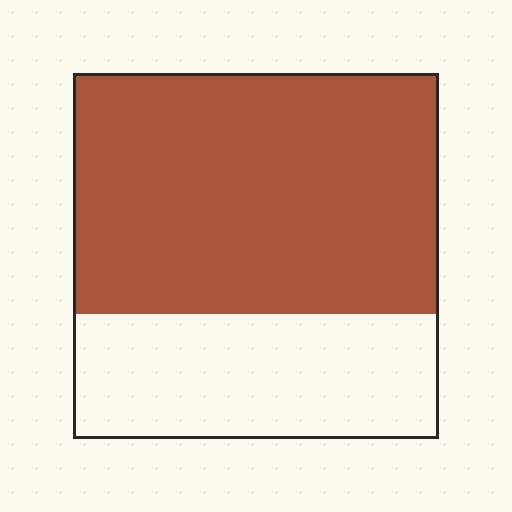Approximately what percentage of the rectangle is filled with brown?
Approximately 65%.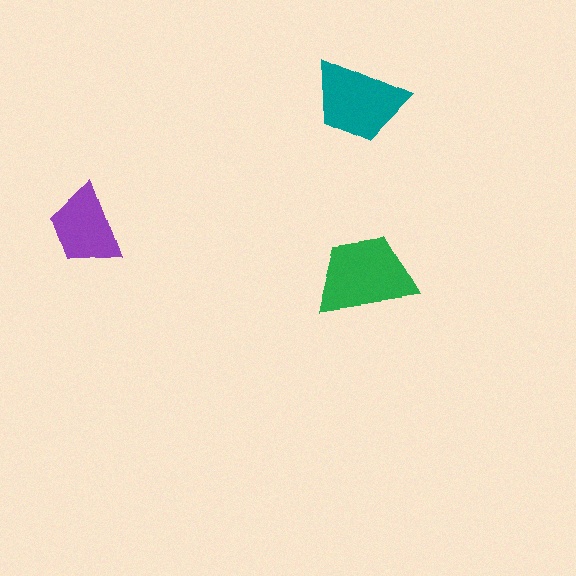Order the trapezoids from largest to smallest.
the green one, the teal one, the purple one.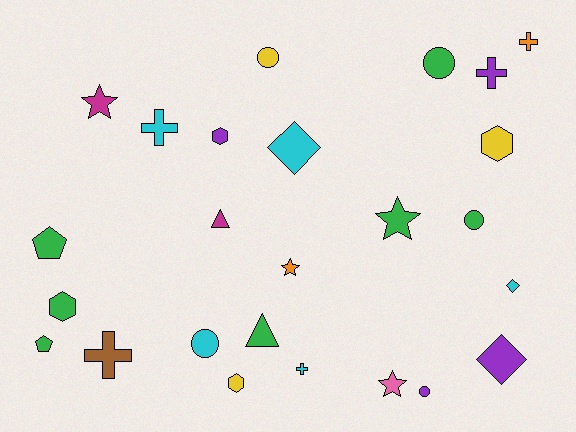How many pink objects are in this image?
There is 1 pink object.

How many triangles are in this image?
There are 2 triangles.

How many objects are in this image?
There are 25 objects.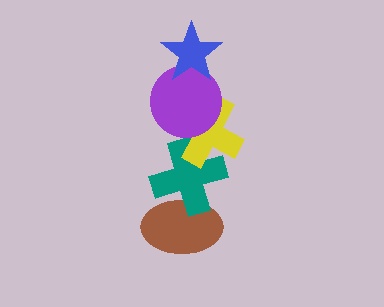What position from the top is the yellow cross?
The yellow cross is 3rd from the top.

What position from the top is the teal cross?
The teal cross is 4th from the top.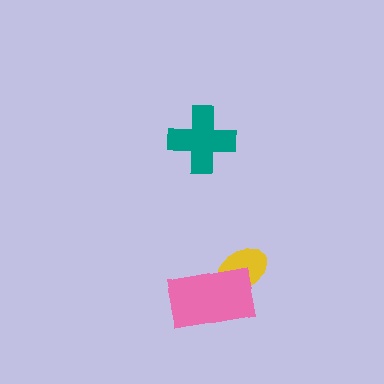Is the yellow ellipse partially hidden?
Yes, it is partially covered by another shape.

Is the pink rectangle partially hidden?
No, no other shape covers it.